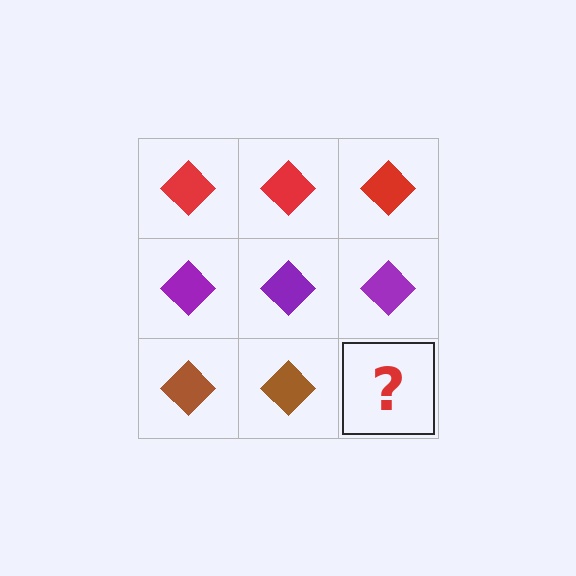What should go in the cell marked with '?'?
The missing cell should contain a brown diamond.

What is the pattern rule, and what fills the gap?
The rule is that each row has a consistent color. The gap should be filled with a brown diamond.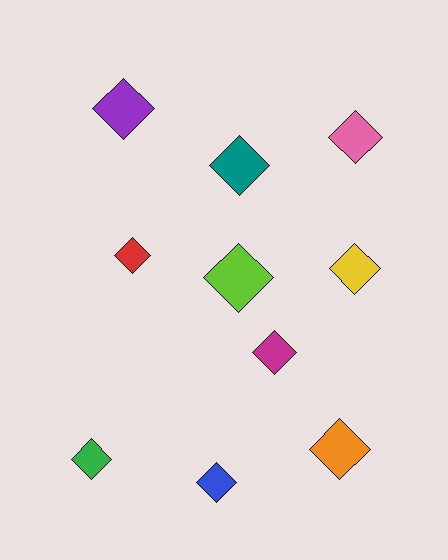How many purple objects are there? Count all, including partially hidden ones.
There is 1 purple object.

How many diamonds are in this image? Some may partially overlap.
There are 10 diamonds.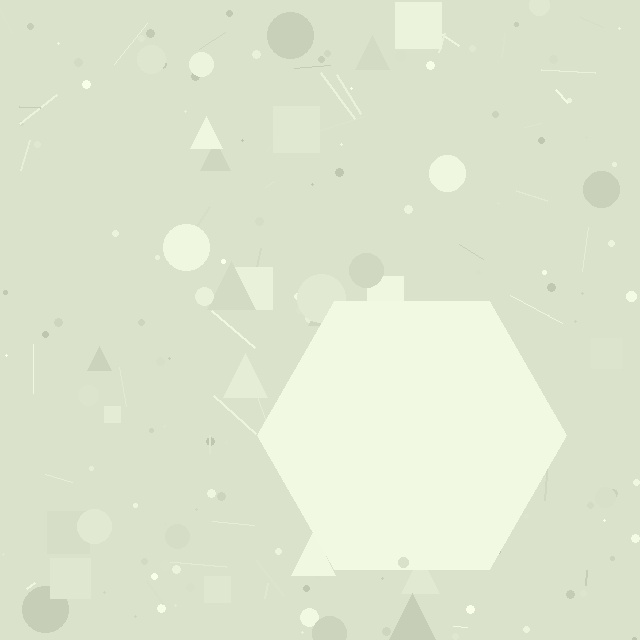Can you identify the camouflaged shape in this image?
The camouflaged shape is a hexagon.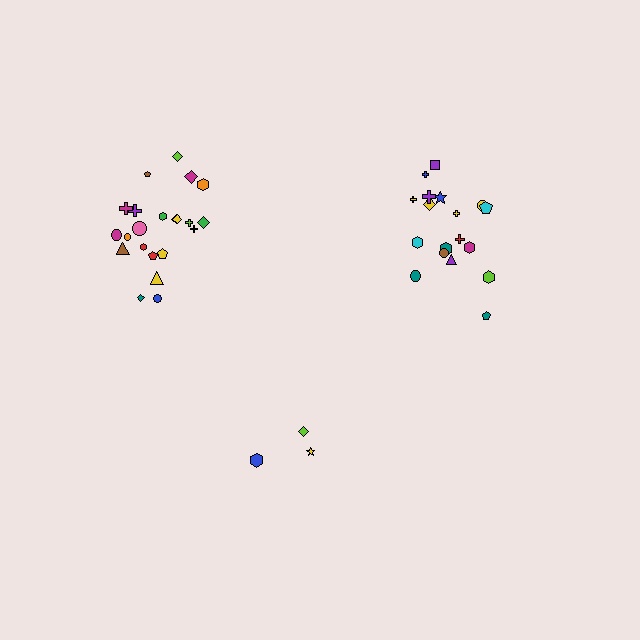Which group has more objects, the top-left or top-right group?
The top-left group.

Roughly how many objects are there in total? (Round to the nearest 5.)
Roughly 45 objects in total.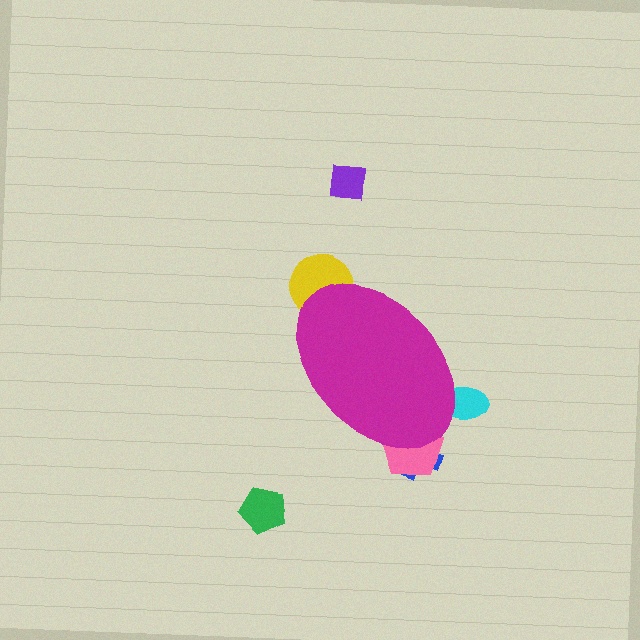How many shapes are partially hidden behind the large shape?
4 shapes are partially hidden.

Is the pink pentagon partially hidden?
Yes, the pink pentagon is partially hidden behind the magenta ellipse.